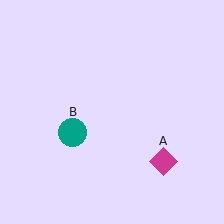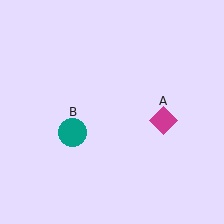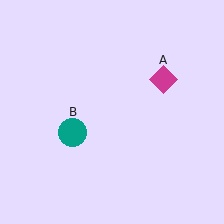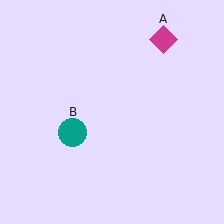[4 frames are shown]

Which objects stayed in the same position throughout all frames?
Teal circle (object B) remained stationary.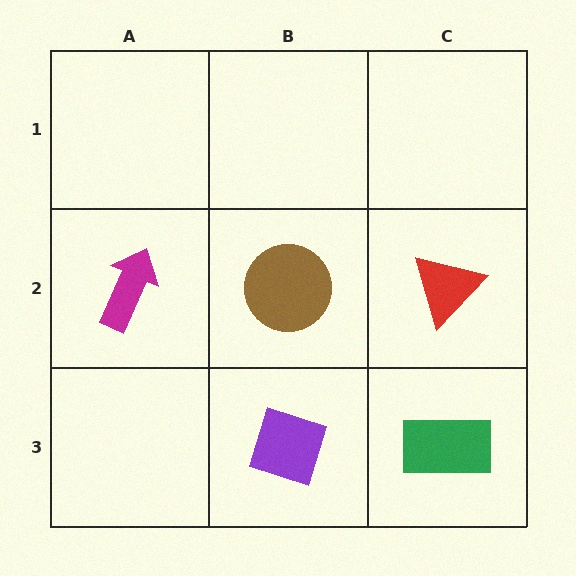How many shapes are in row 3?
2 shapes.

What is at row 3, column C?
A green rectangle.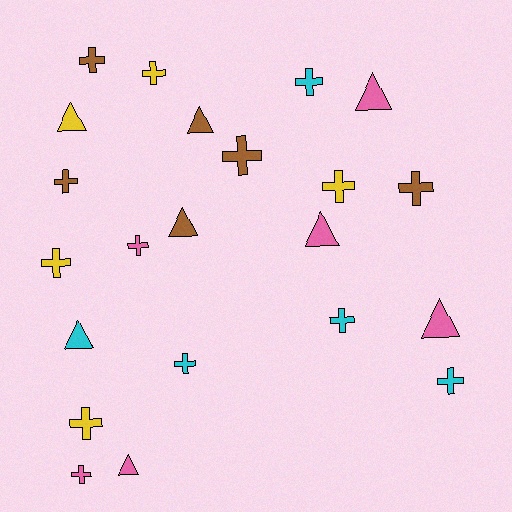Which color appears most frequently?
Brown, with 6 objects.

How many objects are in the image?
There are 22 objects.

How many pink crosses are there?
There are 2 pink crosses.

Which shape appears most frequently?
Cross, with 14 objects.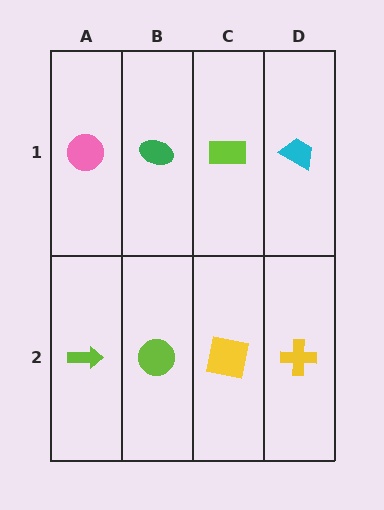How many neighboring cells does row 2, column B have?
3.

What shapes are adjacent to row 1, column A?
A lime arrow (row 2, column A), a green ellipse (row 1, column B).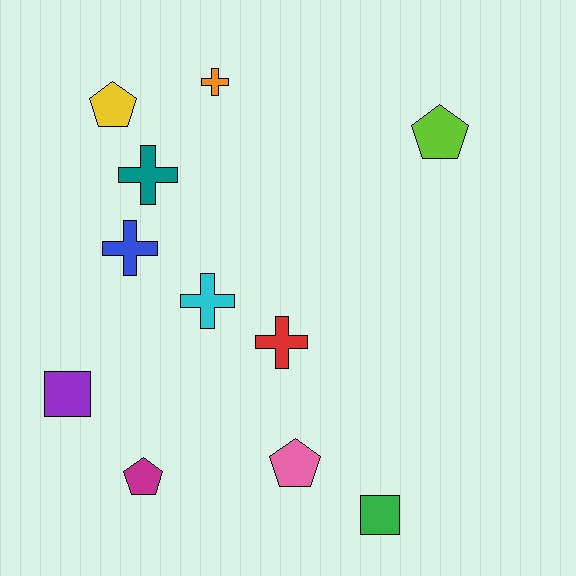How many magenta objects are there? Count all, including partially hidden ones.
There is 1 magenta object.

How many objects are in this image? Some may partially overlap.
There are 11 objects.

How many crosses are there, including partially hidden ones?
There are 5 crosses.